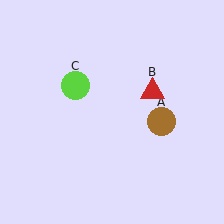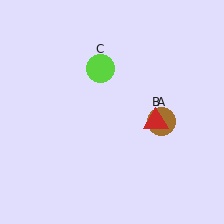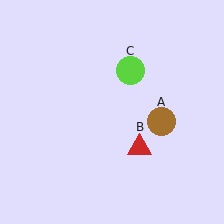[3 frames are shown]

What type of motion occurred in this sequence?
The red triangle (object B), lime circle (object C) rotated clockwise around the center of the scene.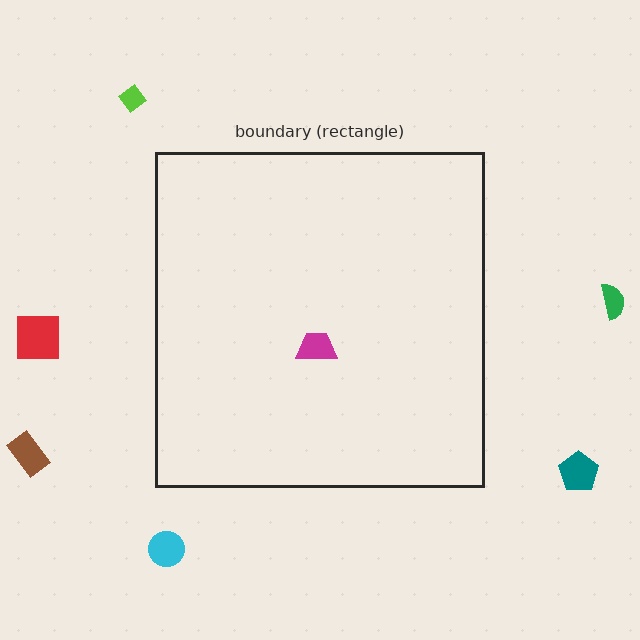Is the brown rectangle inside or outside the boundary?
Outside.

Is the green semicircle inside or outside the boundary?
Outside.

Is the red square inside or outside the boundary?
Outside.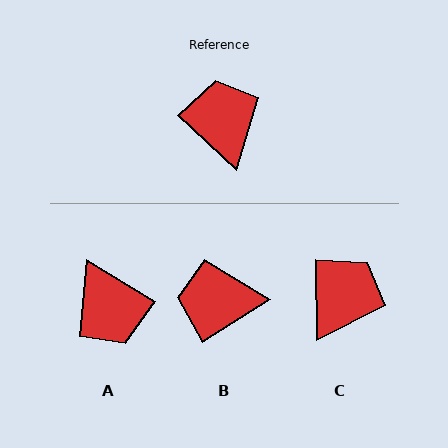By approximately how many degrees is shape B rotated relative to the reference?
Approximately 76 degrees counter-clockwise.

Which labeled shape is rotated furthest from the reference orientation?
A, about 168 degrees away.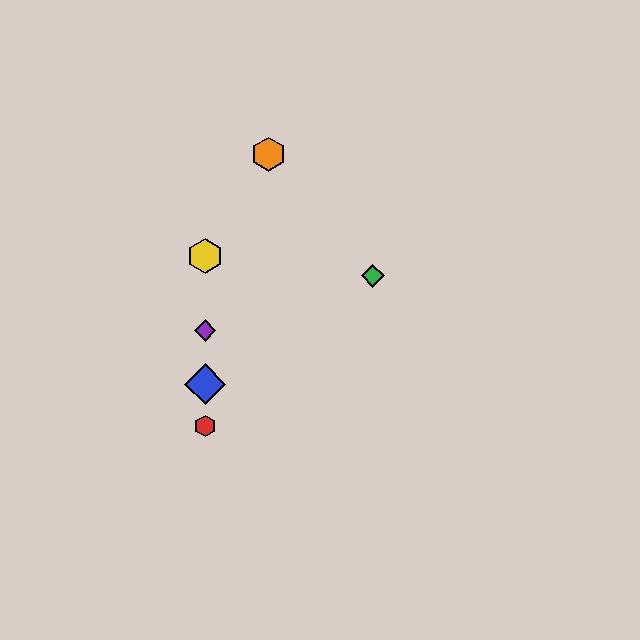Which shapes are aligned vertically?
The red hexagon, the blue diamond, the yellow hexagon, the purple diamond are aligned vertically.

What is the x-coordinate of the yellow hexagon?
The yellow hexagon is at x≈205.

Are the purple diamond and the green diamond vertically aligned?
No, the purple diamond is at x≈205 and the green diamond is at x≈373.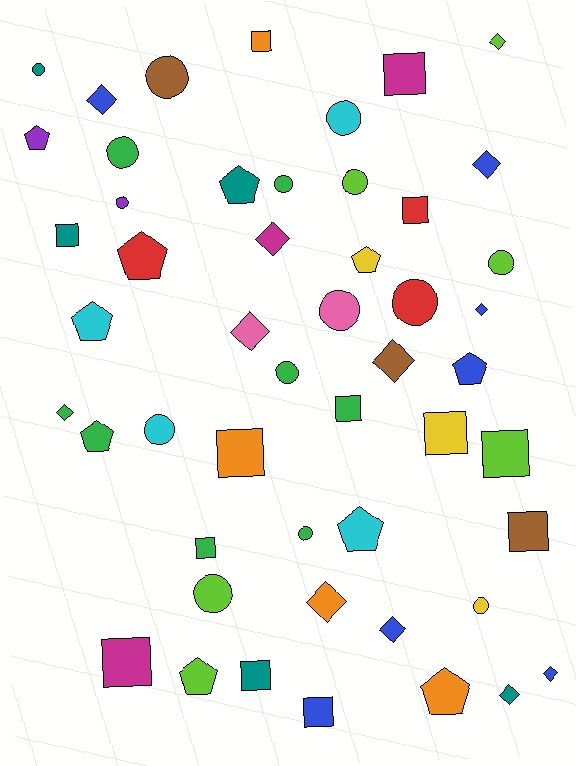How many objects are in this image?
There are 50 objects.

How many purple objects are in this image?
There are 2 purple objects.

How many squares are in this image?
There are 13 squares.